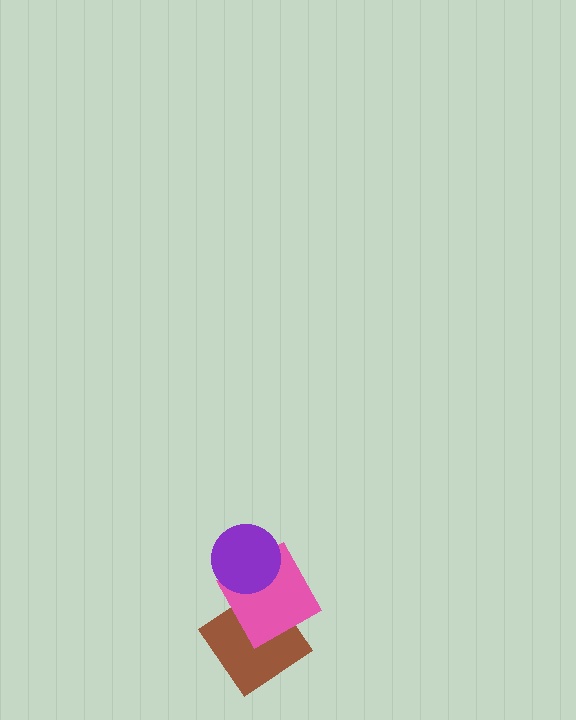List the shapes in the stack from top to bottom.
From top to bottom: the purple circle, the pink square, the brown diamond.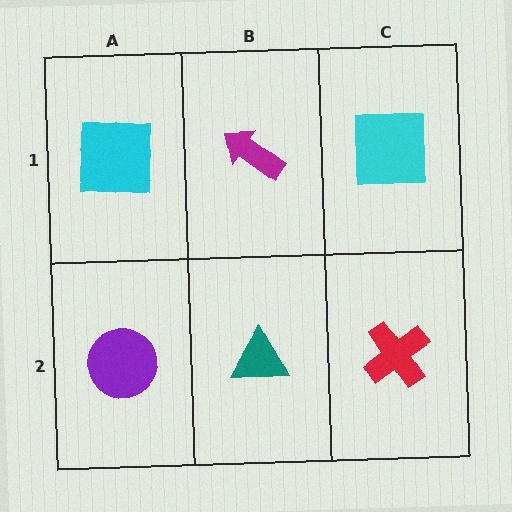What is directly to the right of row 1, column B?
A cyan square.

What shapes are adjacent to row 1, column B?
A teal triangle (row 2, column B), a cyan square (row 1, column A), a cyan square (row 1, column C).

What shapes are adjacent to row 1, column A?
A purple circle (row 2, column A), a magenta arrow (row 1, column B).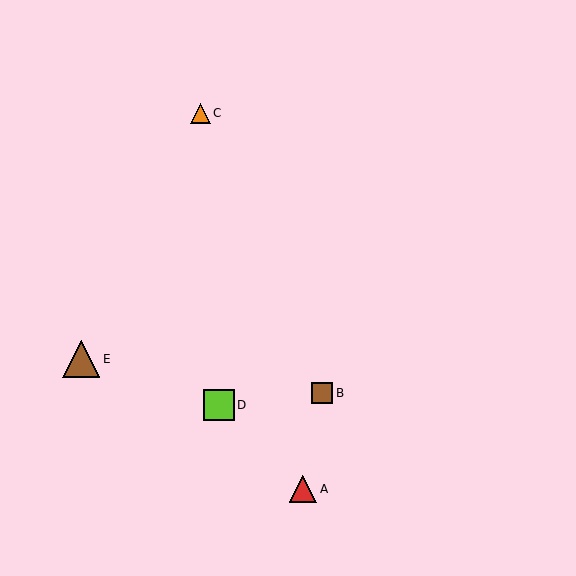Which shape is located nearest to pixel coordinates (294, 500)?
The red triangle (labeled A) at (303, 489) is nearest to that location.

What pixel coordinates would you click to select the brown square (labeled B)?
Click at (322, 393) to select the brown square B.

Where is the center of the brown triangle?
The center of the brown triangle is at (81, 359).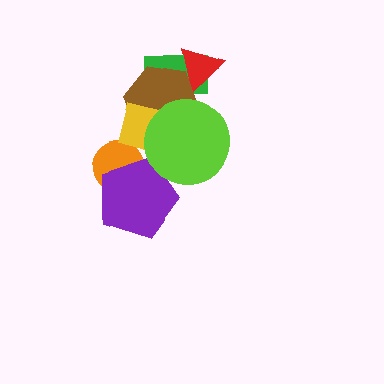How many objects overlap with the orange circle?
2 objects overlap with the orange circle.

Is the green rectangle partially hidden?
Yes, it is partially covered by another shape.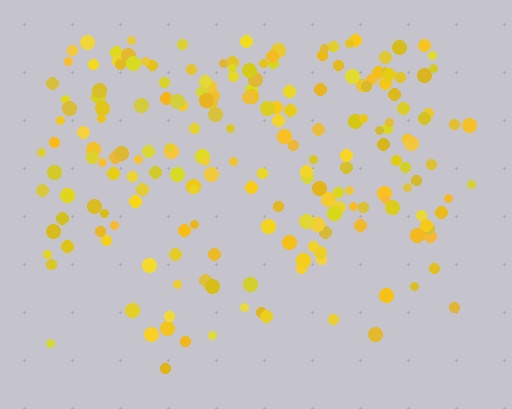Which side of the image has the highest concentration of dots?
The top.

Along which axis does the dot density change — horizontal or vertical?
Vertical.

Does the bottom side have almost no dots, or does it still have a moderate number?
Still a moderate number, just noticeably fewer than the top.